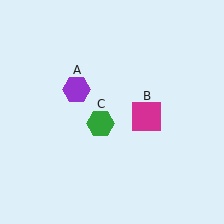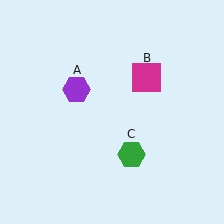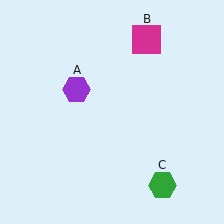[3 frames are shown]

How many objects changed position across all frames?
2 objects changed position: magenta square (object B), green hexagon (object C).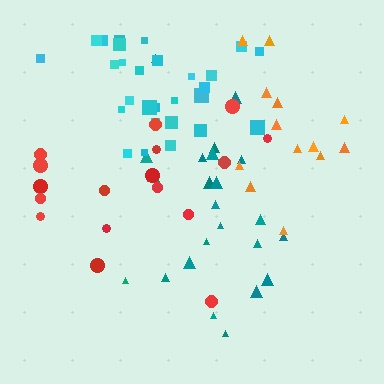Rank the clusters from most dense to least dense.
cyan, teal, orange, red.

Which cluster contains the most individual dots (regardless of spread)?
Cyan (28).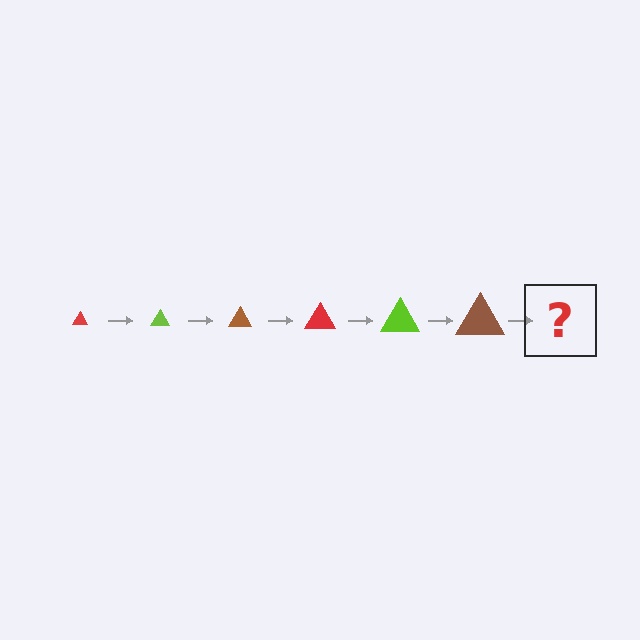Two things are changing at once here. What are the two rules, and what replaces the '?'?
The two rules are that the triangle grows larger each step and the color cycles through red, lime, and brown. The '?' should be a red triangle, larger than the previous one.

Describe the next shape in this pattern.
It should be a red triangle, larger than the previous one.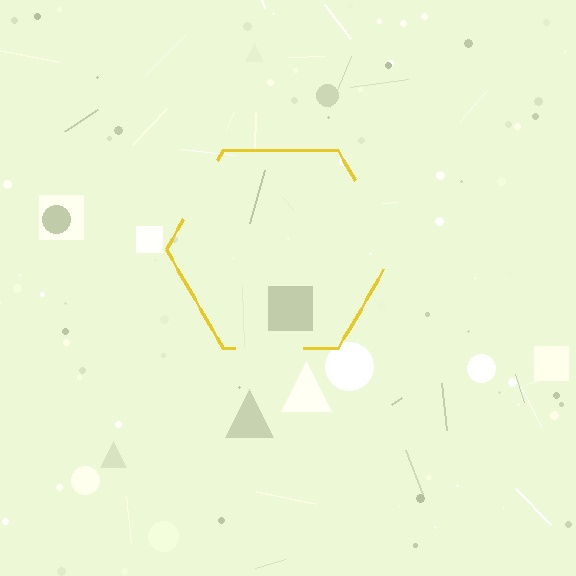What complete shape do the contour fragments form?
The contour fragments form a hexagon.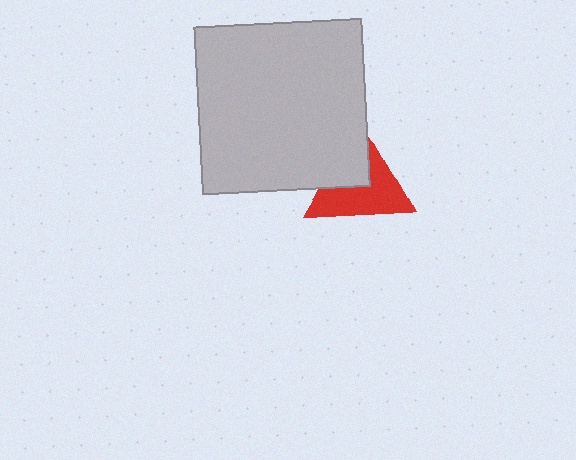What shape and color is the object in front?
The object in front is a light gray square.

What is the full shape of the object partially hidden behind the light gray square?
The partially hidden object is a red triangle.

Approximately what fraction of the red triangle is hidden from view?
Roughly 39% of the red triangle is hidden behind the light gray square.